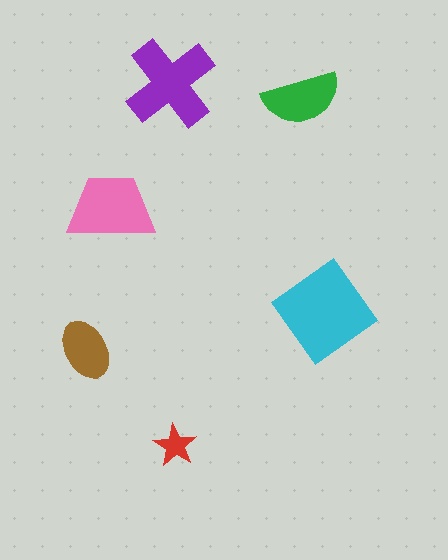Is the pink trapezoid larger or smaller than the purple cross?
Smaller.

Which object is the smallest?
The red star.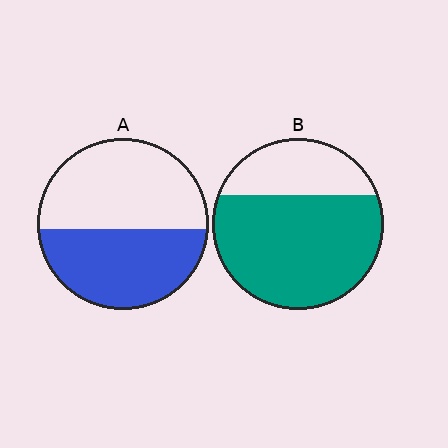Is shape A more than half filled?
Roughly half.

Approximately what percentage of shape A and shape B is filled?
A is approximately 45% and B is approximately 70%.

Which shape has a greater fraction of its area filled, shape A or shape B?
Shape B.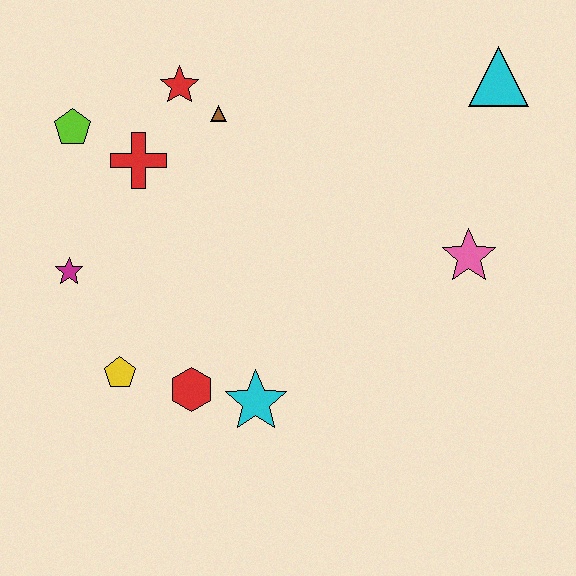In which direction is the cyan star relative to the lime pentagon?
The cyan star is below the lime pentagon.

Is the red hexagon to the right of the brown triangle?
No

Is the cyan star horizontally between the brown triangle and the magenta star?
No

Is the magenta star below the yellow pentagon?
No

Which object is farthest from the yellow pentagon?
The cyan triangle is farthest from the yellow pentagon.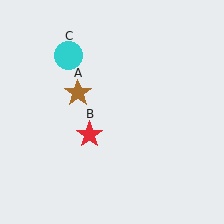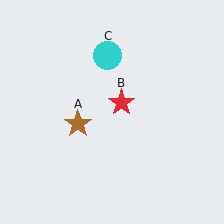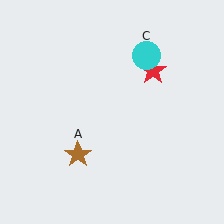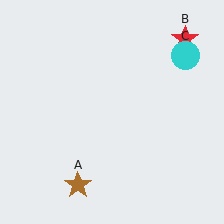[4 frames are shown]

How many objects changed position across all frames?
3 objects changed position: brown star (object A), red star (object B), cyan circle (object C).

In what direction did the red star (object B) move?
The red star (object B) moved up and to the right.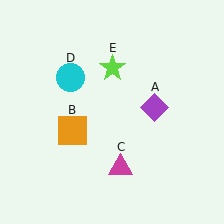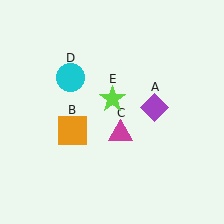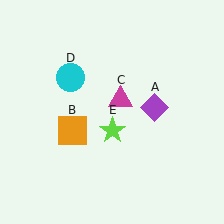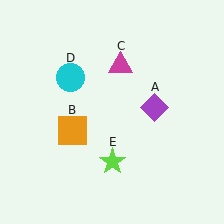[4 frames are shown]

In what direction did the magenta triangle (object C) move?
The magenta triangle (object C) moved up.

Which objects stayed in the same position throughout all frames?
Purple diamond (object A) and orange square (object B) and cyan circle (object D) remained stationary.